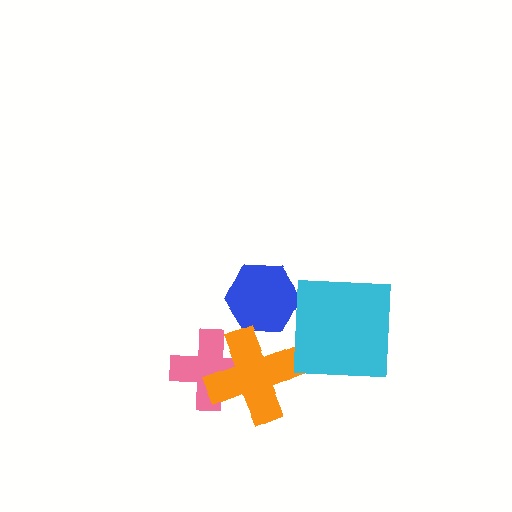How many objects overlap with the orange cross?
1 object overlaps with the orange cross.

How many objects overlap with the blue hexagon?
0 objects overlap with the blue hexagon.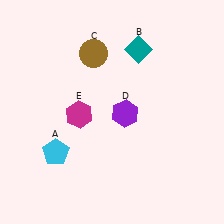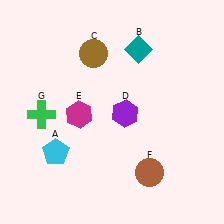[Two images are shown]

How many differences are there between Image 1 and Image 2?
There are 2 differences between the two images.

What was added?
A brown circle (F), a green cross (G) were added in Image 2.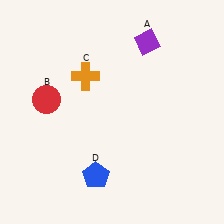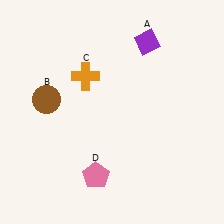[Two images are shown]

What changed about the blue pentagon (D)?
In Image 1, D is blue. In Image 2, it changed to pink.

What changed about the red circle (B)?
In Image 1, B is red. In Image 2, it changed to brown.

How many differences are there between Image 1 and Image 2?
There are 2 differences between the two images.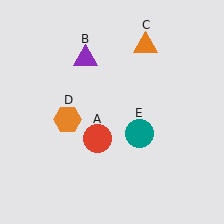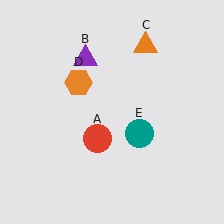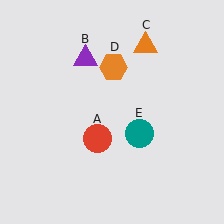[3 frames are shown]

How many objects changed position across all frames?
1 object changed position: orange hexagon (object D).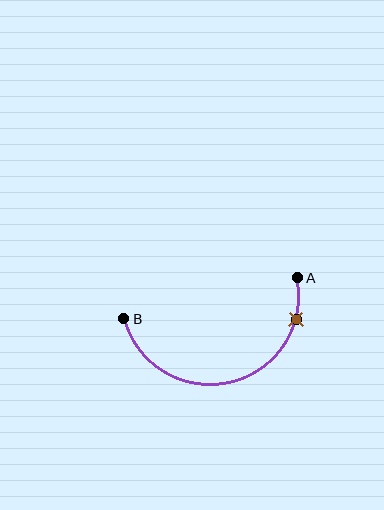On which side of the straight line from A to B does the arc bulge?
The arc bulges below the straight line connecting A and B.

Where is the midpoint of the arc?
The arc midpoint is the point on the curve farthest from the straight line joining A and B. It sits below that line.